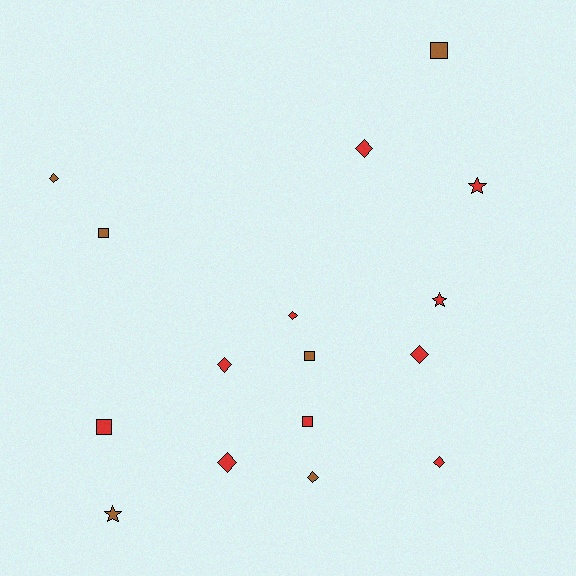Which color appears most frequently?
Red, with 10 objects.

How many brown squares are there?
There are 3 brown squares.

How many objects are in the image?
There are 16 objects.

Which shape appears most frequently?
Diamond, with 8 objects.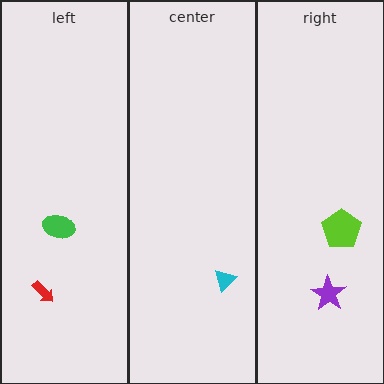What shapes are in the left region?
The red arrow, the green ellipse.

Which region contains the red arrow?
The left region.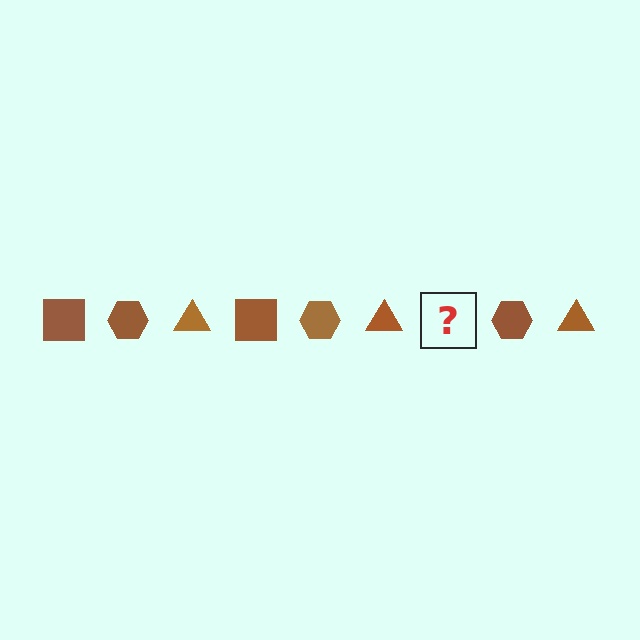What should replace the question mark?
The question mark should be replaced with a brown square.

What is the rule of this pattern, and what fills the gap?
The rule is that the pattern cycles through square, hexagon, triangle shapes in brown. The gap should be filled with a brown square.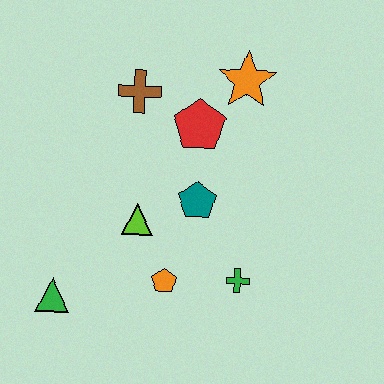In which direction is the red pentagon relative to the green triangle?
The red pentagon is above the green triangle.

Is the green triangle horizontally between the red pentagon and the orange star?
No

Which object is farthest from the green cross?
The brown cross is farthest from the green cross.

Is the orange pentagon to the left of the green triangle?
No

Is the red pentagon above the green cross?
Yes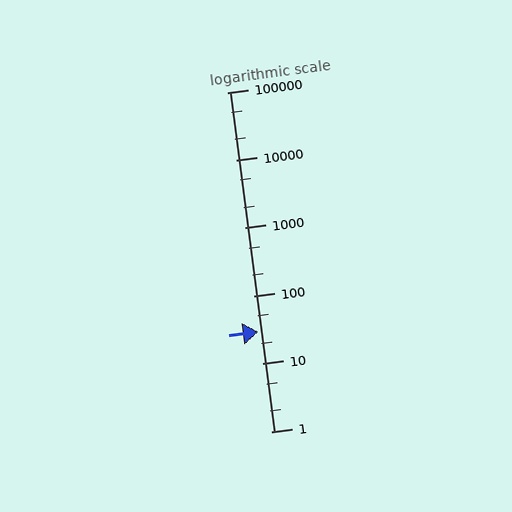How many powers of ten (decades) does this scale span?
The scale spans 5 decades, from 1 to 100000.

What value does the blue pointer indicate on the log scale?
The pointer indicates approximately 29.